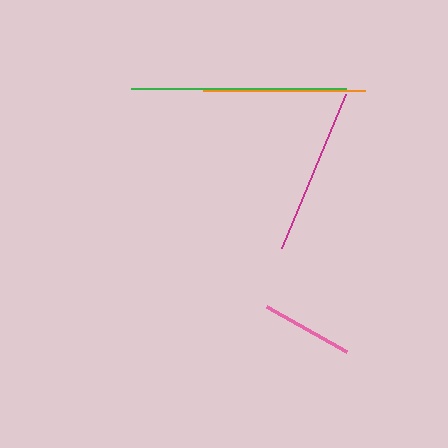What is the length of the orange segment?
The orange segment is approximately 162 pixels long.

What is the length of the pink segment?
The pink segment is approximately 92 pixels long.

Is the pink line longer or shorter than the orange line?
The orange line is longer than the pink line.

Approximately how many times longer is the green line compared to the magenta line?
The green line is approximately 1.3 times the length of the magenta line.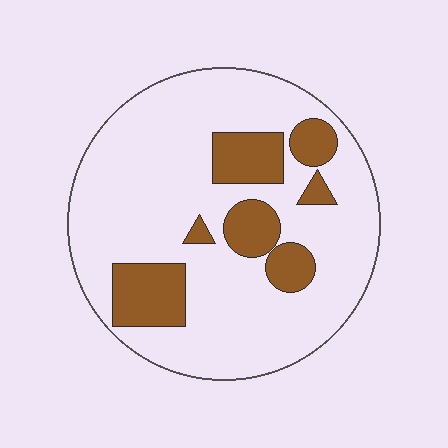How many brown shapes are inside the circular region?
7.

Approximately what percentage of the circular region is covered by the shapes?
Approximately 20%.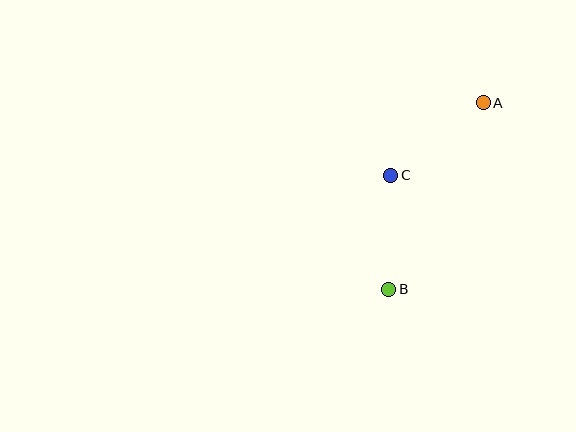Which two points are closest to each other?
Points B and C are closest to each other.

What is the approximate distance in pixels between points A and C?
The distance between A and C is approximately 117 pixels.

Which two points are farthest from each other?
Points A and B are farthest from each other.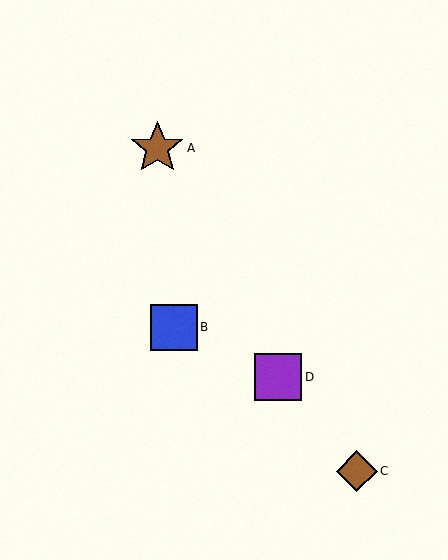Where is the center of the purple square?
The center of the purple square is at (278, 377).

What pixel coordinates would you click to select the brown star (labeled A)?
Click at (157, 148) to select the brown star A.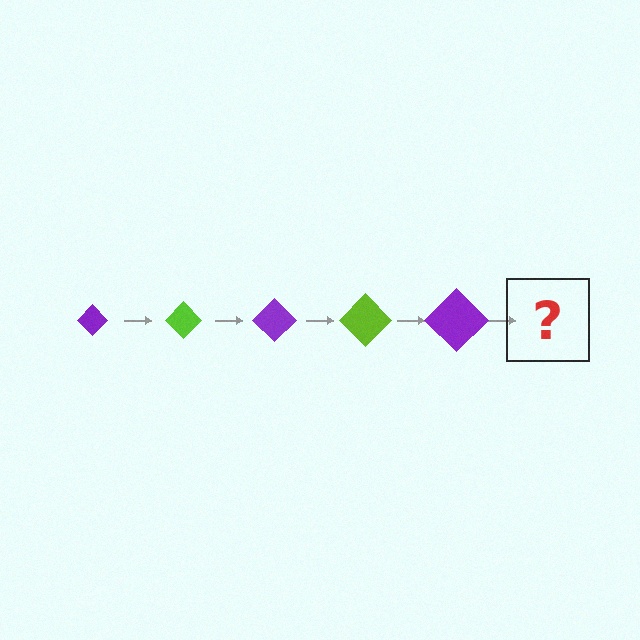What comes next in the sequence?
The next element should be a lime diamond, larger than the previous one.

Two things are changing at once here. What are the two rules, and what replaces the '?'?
The two rules are that the diamond grows larger each step and the color cycles through purple and lime. The '?' should be a lime diamond, larger than the previous one.